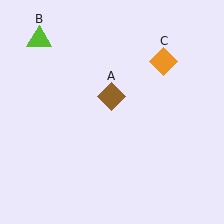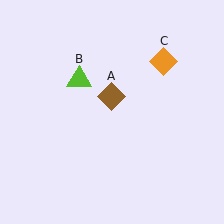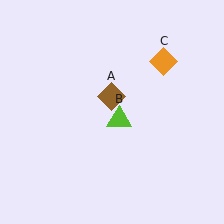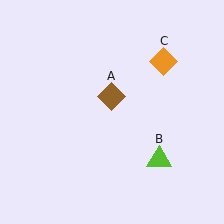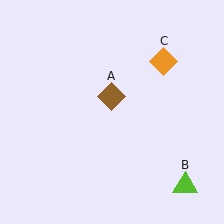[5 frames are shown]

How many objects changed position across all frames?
1 object changed position: lime triangle (object B).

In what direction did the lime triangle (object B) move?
The lime triangle (object B) moved down and to the right.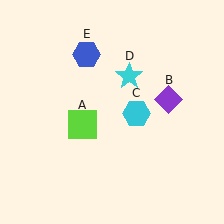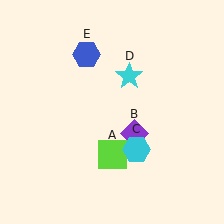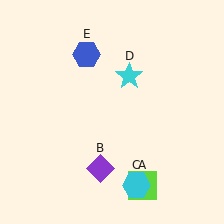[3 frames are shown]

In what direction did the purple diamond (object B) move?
The purple diamond (object B) moved down and to the left.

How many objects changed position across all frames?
3 objects changed position: lime square (object A), purple diamond (object B), cyan hexagon (object C).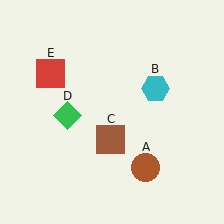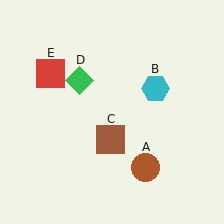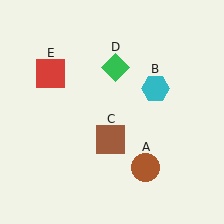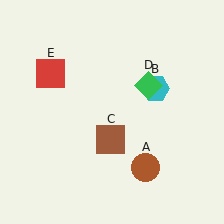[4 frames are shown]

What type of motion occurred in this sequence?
The green diamond (object D) rotated clockwise around the center of the scene.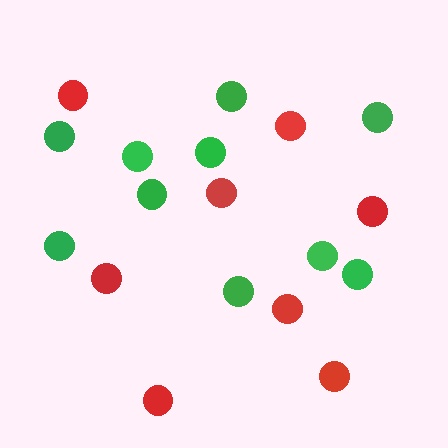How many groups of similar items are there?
There are 2 groups: one group of red circles (8) and one group of green circles (10).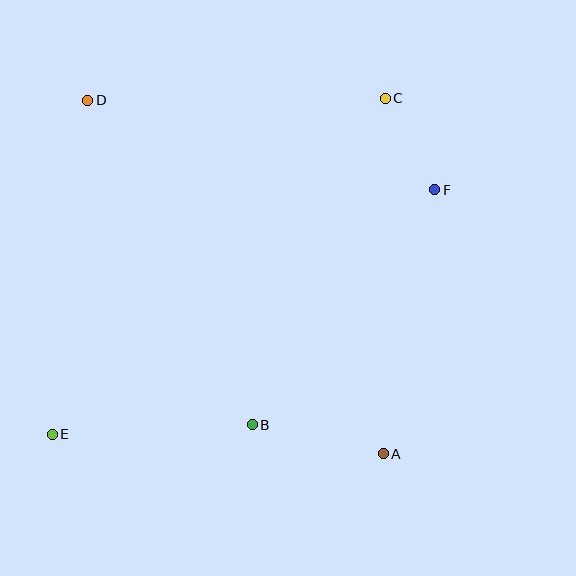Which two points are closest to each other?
Points C and F are closest to each other.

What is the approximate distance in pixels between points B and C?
The distance between B and C is approximately 353 pixels.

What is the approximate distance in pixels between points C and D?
The distance between C and D is approximately 298 pixels.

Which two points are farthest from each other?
Points C and E are farthest from each other.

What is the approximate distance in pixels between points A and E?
The distance between A and E is approximately 331 pixels.